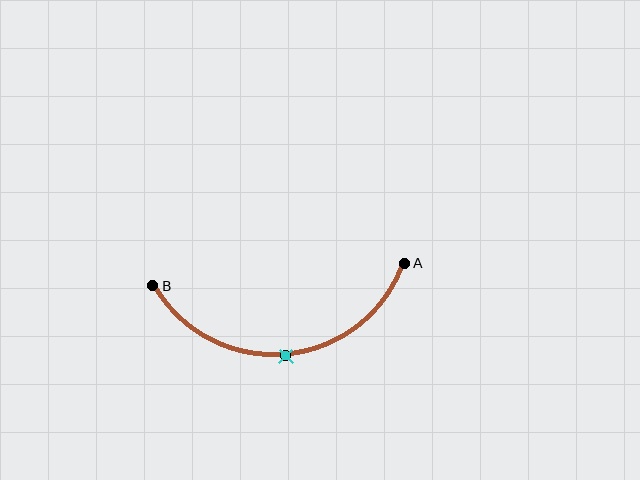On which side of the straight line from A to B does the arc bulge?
The arc bulges below the straight line connecting A and B.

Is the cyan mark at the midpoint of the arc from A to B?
Yes. The cyan mark lies on the arc at equal arc-length from both A and B — it is the arc midpoint.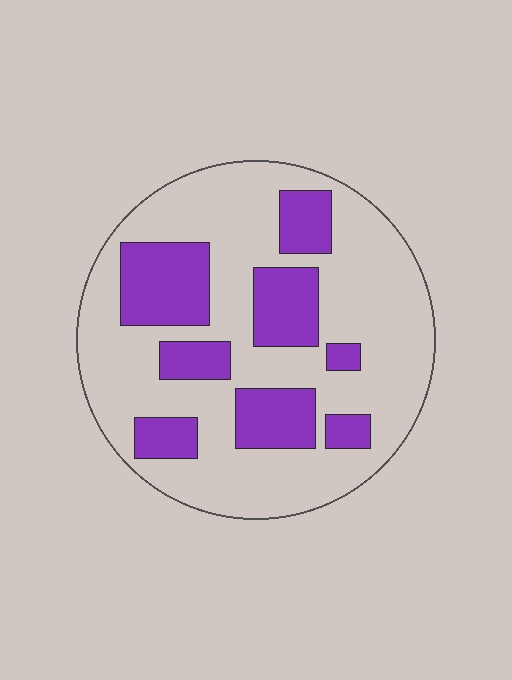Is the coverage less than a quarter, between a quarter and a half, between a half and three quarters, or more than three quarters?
Between a quarter and a half.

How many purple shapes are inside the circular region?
8.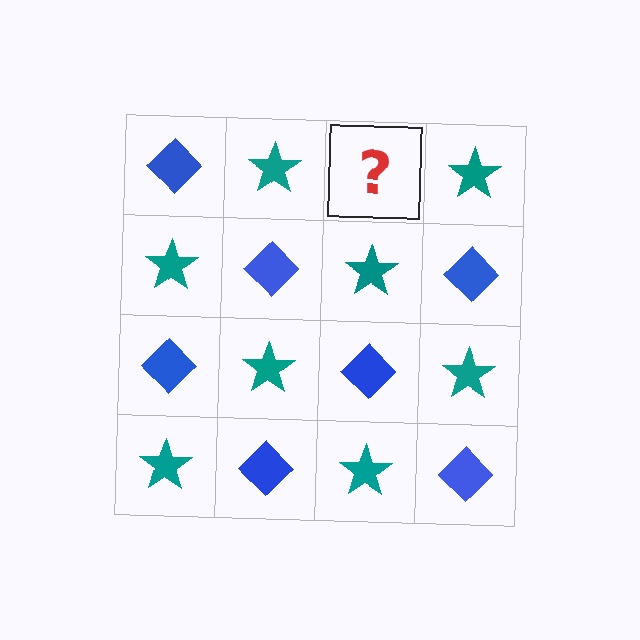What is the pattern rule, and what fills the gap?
The rule is that it alternates blue diamond and teal star in a checkerboard pattern. The gap should be filled with a blue diamond.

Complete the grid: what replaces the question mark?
The question mark should be replaced with a blue diamond.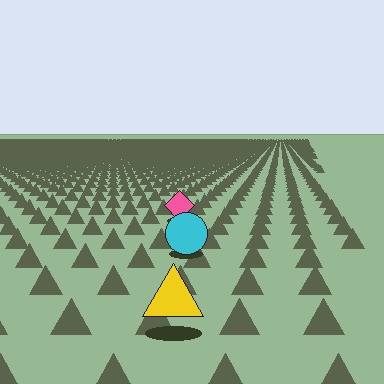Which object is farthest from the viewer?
The pink diamond is farthest from the viewer. It appears smaller and the ground texture around it is denser.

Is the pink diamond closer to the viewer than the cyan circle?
No. The cyan circle is closer — you can tell from the texture gradient: the ground texture is coarser near it.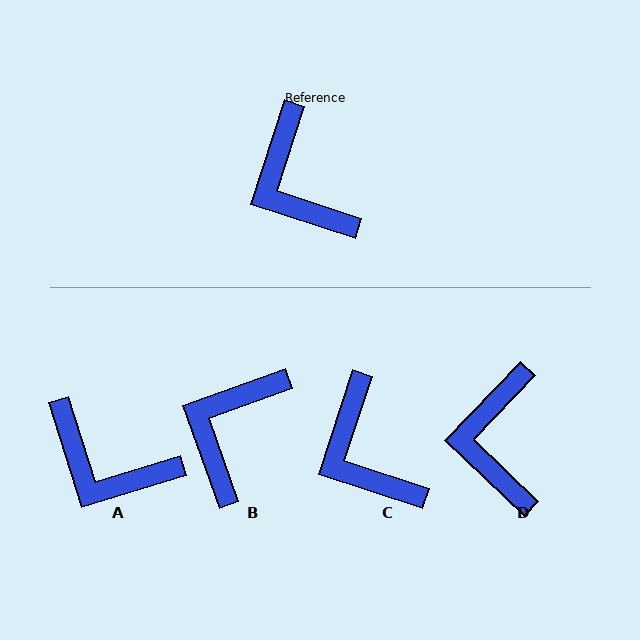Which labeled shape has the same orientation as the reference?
C.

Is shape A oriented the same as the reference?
No, it is off by about 35 degrees.